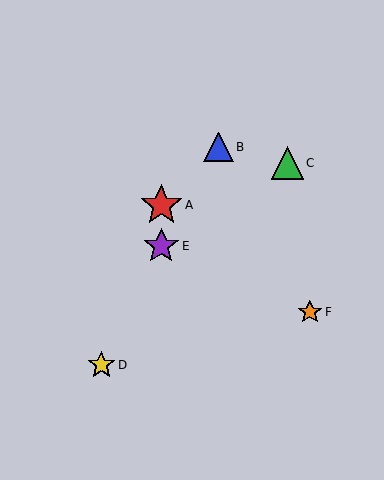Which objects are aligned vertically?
Objects A, E are aligned vertically.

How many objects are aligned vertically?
2 objects (A, E) are aligned vertically.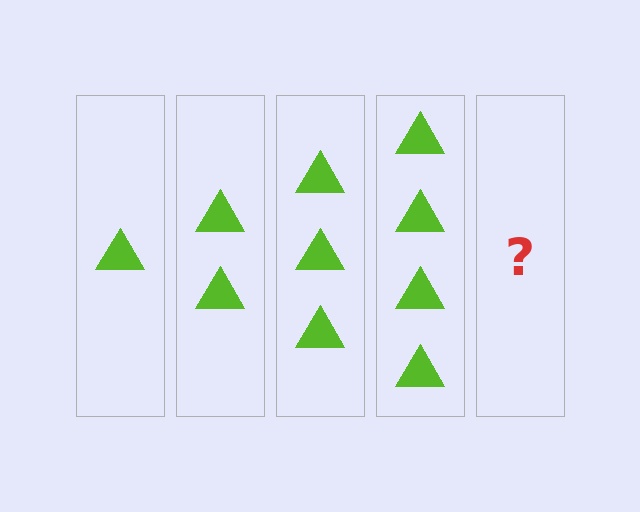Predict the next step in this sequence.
The next step is 5 triangles.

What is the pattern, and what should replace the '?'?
The pattern is that each step adds one more triangle. The '?' should be 5 triangles.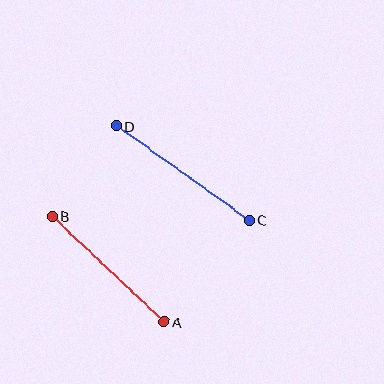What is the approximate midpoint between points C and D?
The midpoint is at approximately (183, 173) pixels.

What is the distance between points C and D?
The distance is approximately 163 pixels.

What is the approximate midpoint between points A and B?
The midpoint is at approximately (108, 269) pixels.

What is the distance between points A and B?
The distance is approximately 154 pixels.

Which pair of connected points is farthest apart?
Points C and D are farthest apart.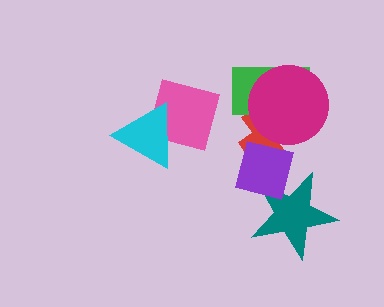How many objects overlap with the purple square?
2 objects overlap with the purple square.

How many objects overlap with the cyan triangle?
1 object overlaps with the cyan triangle.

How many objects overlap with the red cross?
3 objects overlap with the red cross.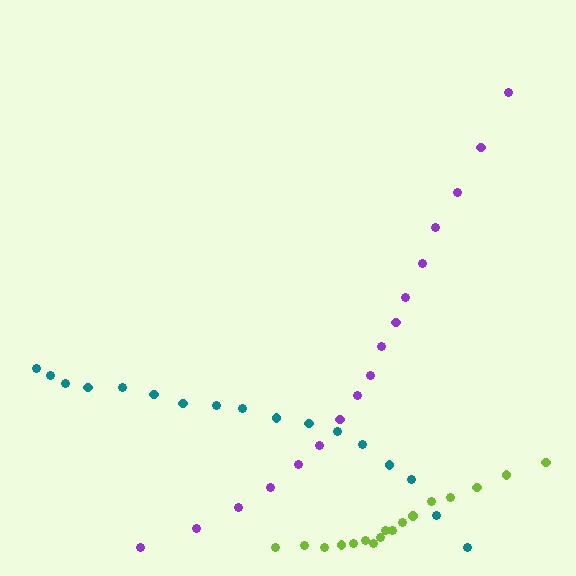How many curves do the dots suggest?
There are 3 distinct paths.